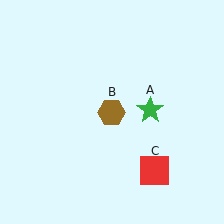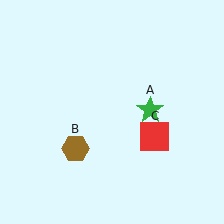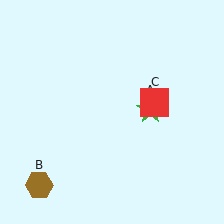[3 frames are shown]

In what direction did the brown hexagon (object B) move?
The brown hexagon (object B) moved down and to the left.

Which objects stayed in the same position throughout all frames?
Green star (object A) remained stationary.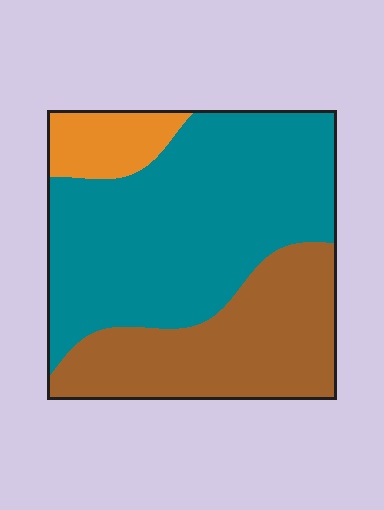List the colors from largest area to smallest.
From largest to smallest: teal, brown, orange.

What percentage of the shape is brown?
Brown covers about 35% of the shape.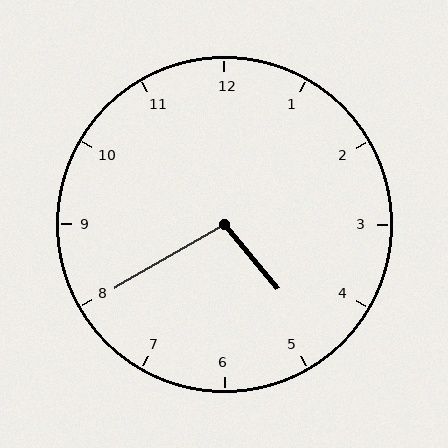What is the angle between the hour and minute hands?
Approximately 100 degrees.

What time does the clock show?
4:40.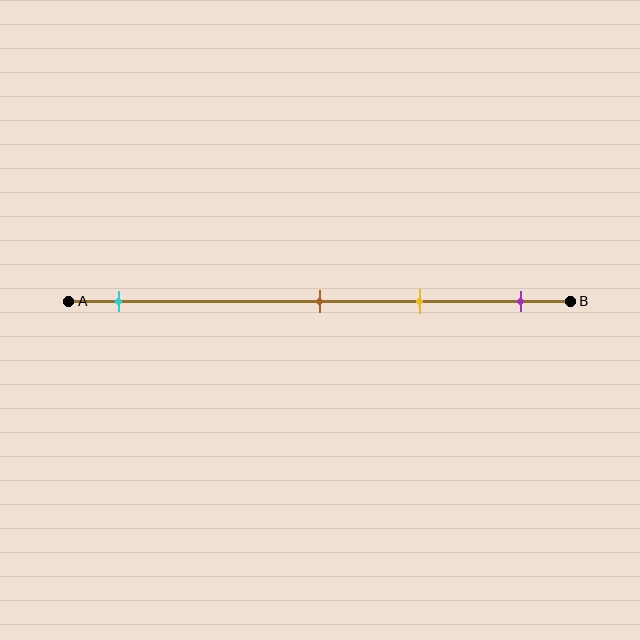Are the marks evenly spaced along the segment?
No, the marks are not evenly spaced.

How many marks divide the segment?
There are 4 marks dividing the segment.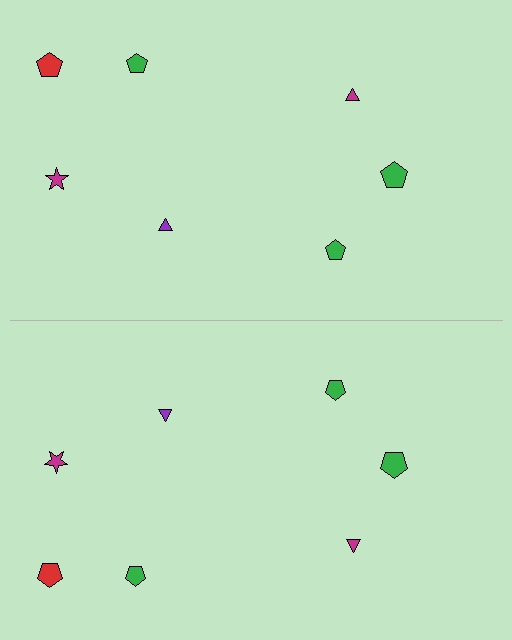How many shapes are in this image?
There are 14 shapes in this image.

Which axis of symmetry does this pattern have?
The pattern has a horizontal axis of symmetry running through the center of the image.